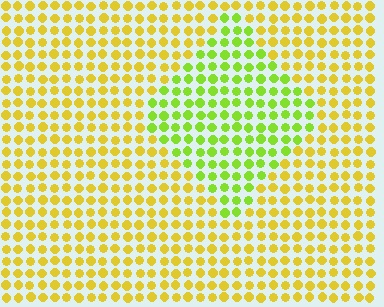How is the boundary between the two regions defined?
The boundary is defined purely by a slight shift in hue (about 39 degrees). Spacing, size, and orientation are identical on both sides.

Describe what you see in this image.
The image is filled with small yellow elements in a uniform arrangement. A diamond-shaped region is visible where the elements are tinted to a slightly different hue, forming a subtle color boundary.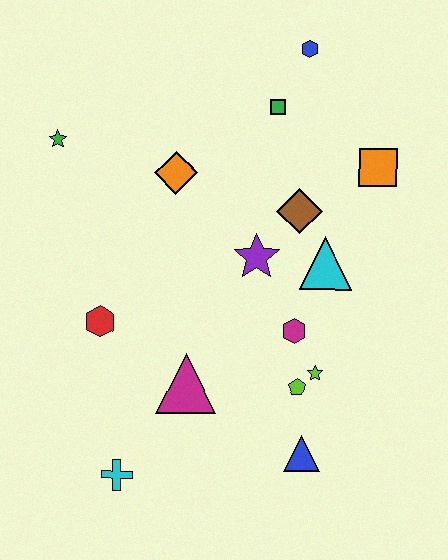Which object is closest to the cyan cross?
The magenta triangle is closest to the cyan cross.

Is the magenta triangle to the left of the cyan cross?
No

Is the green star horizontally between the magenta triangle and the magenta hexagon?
No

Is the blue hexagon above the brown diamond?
Yes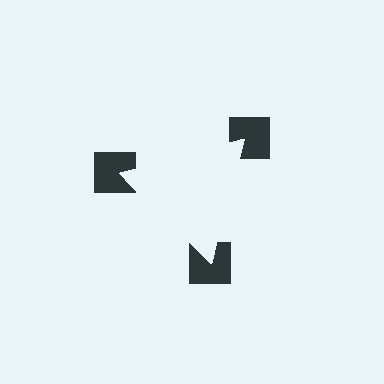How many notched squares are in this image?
There are 3 — one at each vertex of the illusory triangle.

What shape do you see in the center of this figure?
An illusory triangle — its edges are inferred from the aligned wedge cuts in the notched squares, not physically drawn.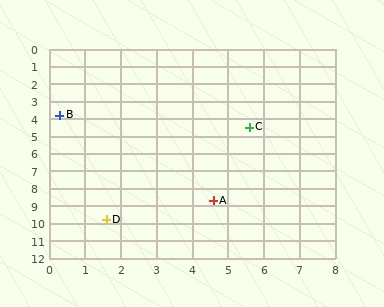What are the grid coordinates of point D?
Point D is at approximately (1.6, 9.8).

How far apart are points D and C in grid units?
Points D and C are about 6.6 grid units apart.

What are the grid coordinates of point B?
Point B is at approximately (0.3, 3.8).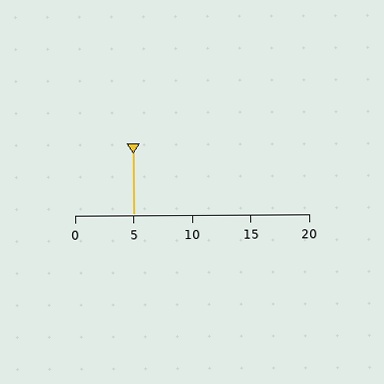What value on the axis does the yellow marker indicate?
The marker indicates approximately 5.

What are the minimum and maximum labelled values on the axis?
The axis runs from 0 to 20.